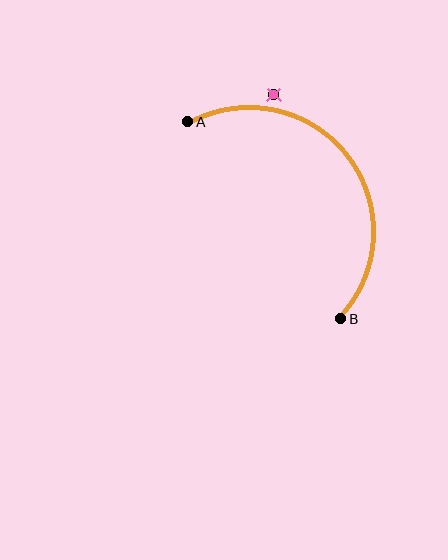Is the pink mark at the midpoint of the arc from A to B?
No — the pink mark does not lie on the arc at all. It sits slightly outside the curve.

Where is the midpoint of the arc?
The arc midpoint is the point on the curve farthest from the straight line joining A and B. It sits above and to the right of that line.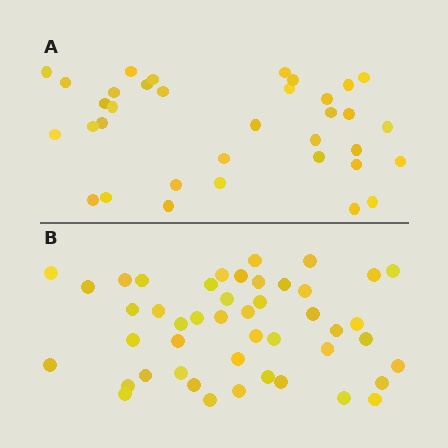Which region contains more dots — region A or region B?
Region B (the bottom region) has more dots.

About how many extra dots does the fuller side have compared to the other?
Region B has roughly 12 or so more dots than region A.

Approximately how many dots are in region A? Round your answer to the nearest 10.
About 40 dots. (The exact count is 35, which rounds to 40.)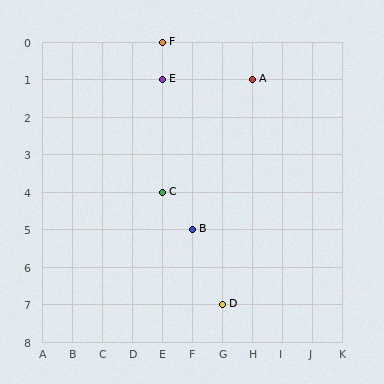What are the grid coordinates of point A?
Point A is at grid coordinates (H, 1).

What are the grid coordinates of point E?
Point E is at grid coordinates (E, 1).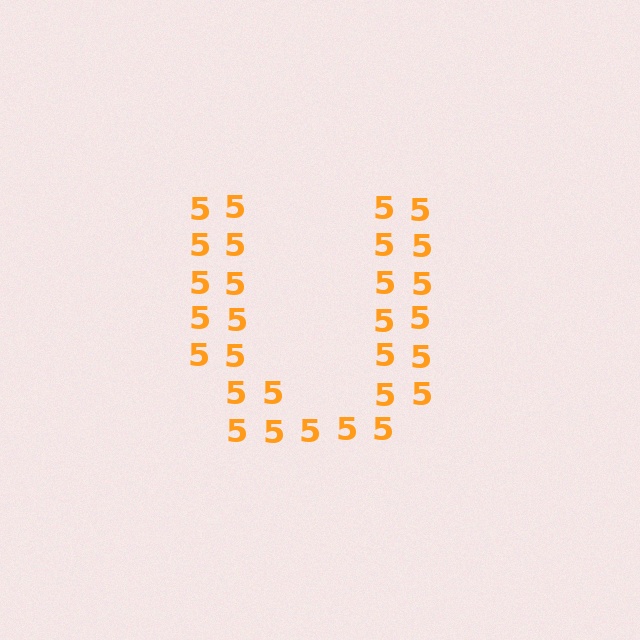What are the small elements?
The small elements are digit 5's.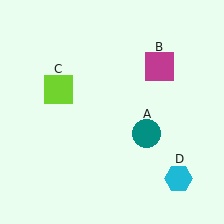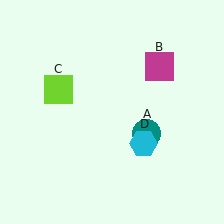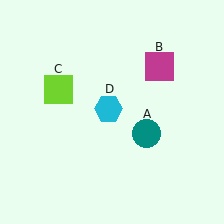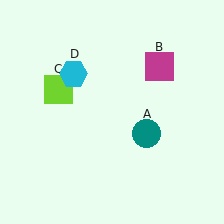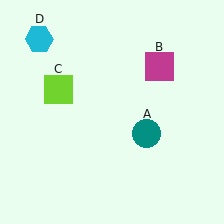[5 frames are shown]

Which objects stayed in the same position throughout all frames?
Teal circle (object A) and magenta square (object B) and lime square (object C) remained stationary.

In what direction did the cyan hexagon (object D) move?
The cyan hexagon (object D) moved up and to the left.